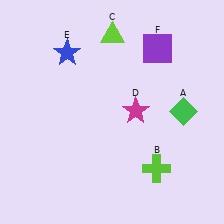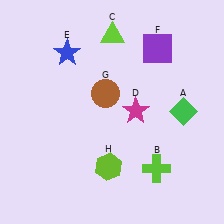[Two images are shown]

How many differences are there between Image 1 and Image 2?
There are 2 differences between the two images.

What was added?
A brown circle (G), a lime hexagon (H) were added in Image 2.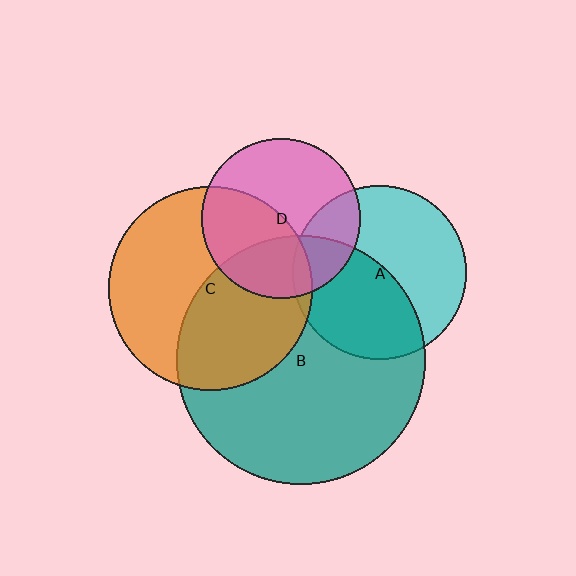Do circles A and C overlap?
Yes.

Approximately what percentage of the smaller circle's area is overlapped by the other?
Approximately 5%.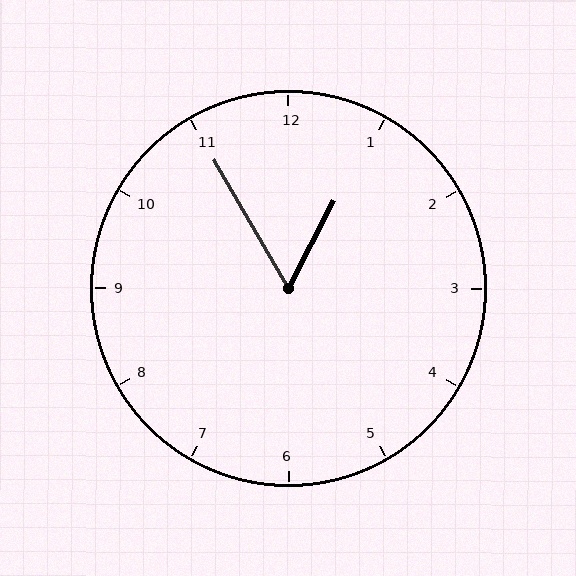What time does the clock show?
12:55.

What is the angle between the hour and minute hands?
Approximately 58 degrees.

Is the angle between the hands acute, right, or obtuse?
It is acute.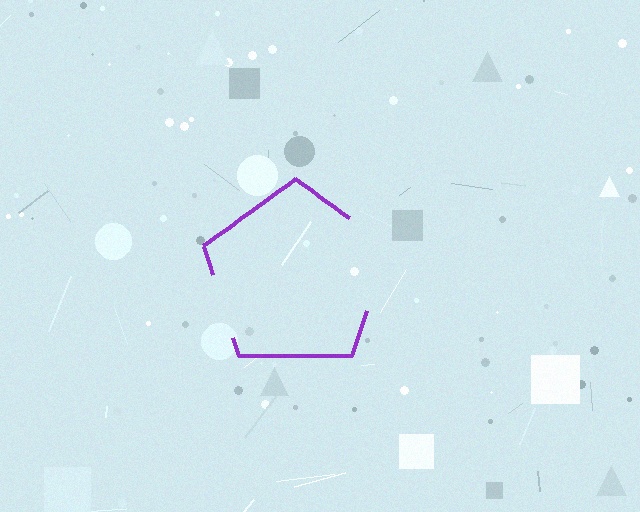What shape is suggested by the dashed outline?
The dashed outline suggests a pentagon.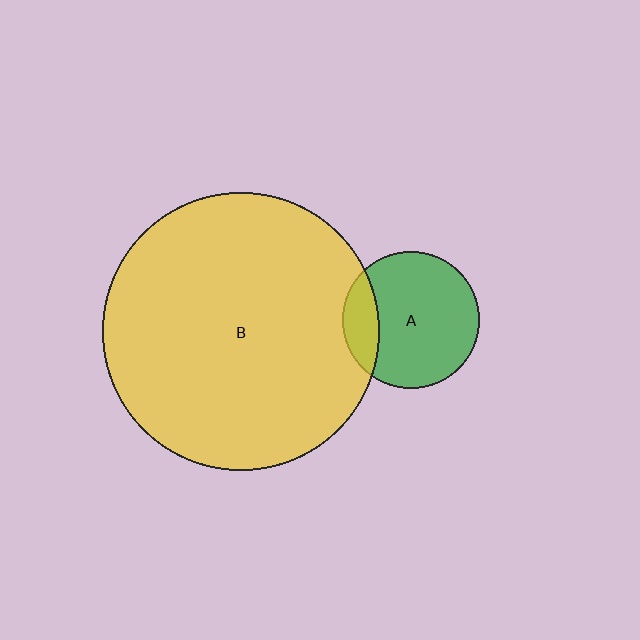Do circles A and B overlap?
Yes.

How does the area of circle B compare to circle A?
Approximately 4.1 times.